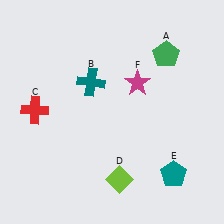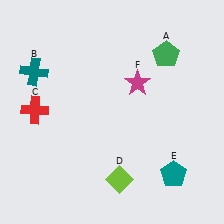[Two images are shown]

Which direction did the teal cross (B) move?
The teal cross (B) moved left.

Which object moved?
The teal cross (B) moved left.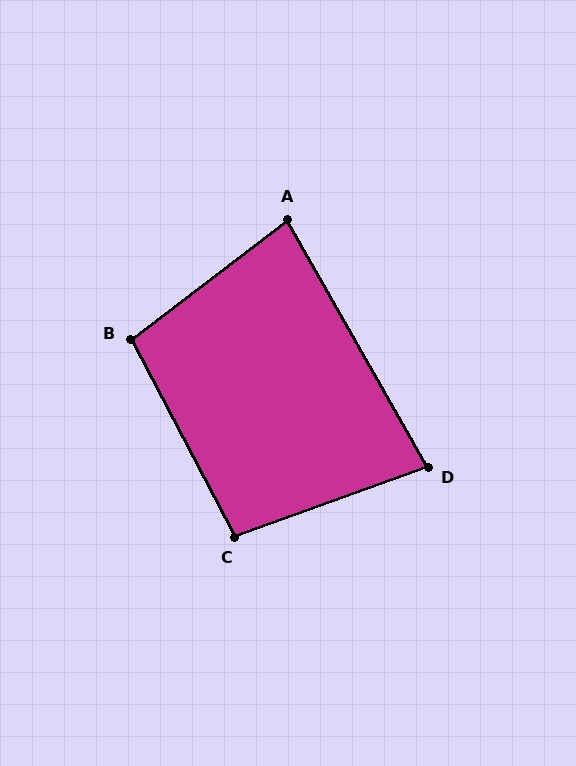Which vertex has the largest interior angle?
B, at approximately 100 degrees.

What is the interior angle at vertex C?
Approximately 98 degrees (obtuse).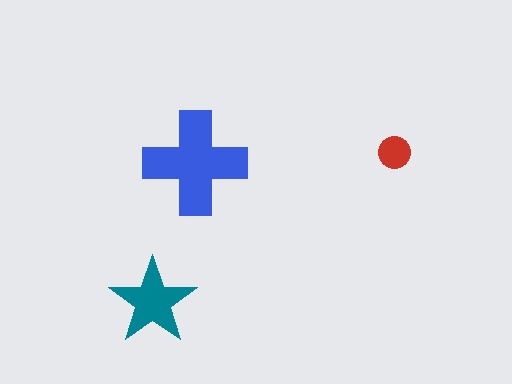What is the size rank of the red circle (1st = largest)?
3rd.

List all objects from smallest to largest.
The red circle, the teal star, the blue cross.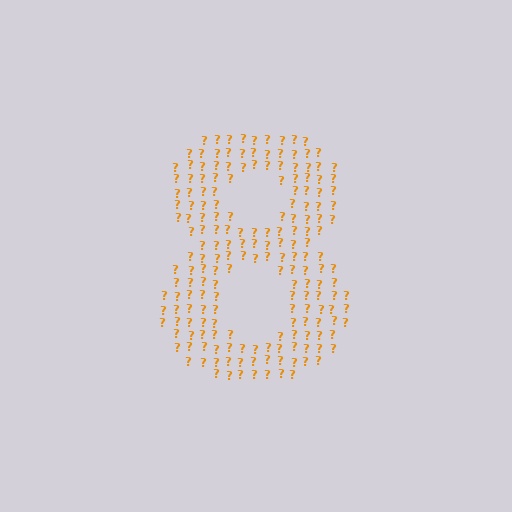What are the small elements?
The small elements are question marks.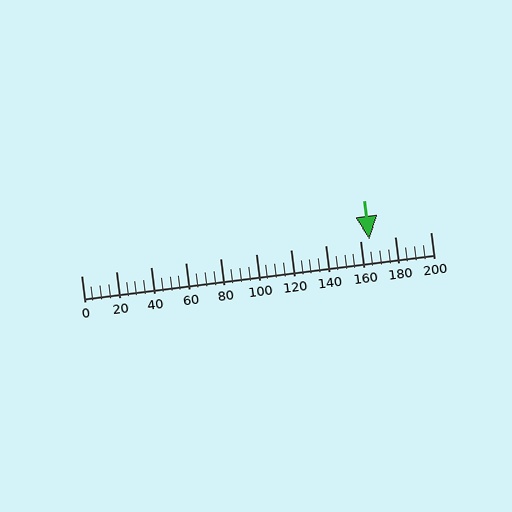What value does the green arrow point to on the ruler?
The green arrow points to approximately 165.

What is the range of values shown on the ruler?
The ruler shows values from 0 to 200.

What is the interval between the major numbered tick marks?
The major tick marks are spaced 20 units apart.